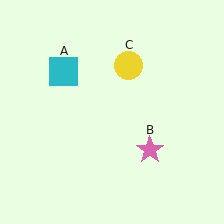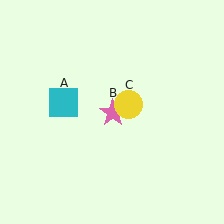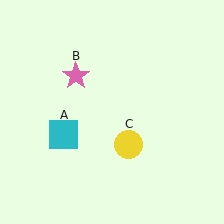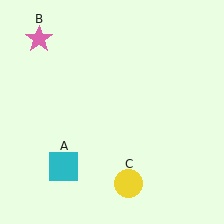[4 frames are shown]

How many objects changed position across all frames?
3 objects changed position: cyan square (object A), pink star (object B), yellow circle (object C).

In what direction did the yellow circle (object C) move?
The yellow circle (object C) moved down.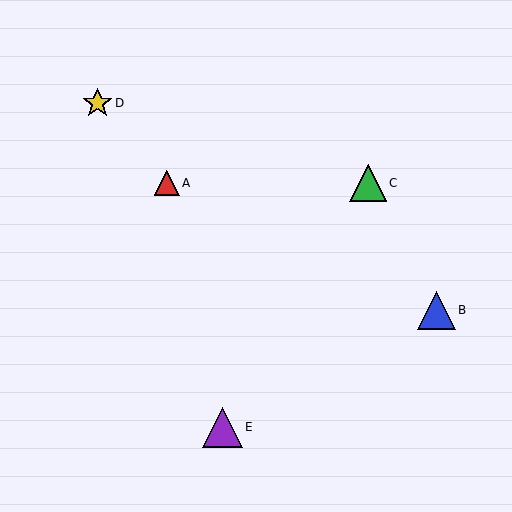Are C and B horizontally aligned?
No, C is at y≈183 and B is at y≈310.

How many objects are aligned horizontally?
2 objects (A, C) are aligned horizontally.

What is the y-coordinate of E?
Object E is at y≈427.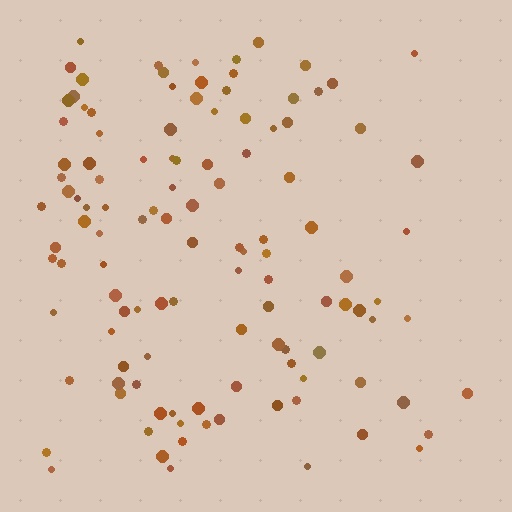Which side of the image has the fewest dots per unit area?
The right.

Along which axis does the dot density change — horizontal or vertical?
Horizontal.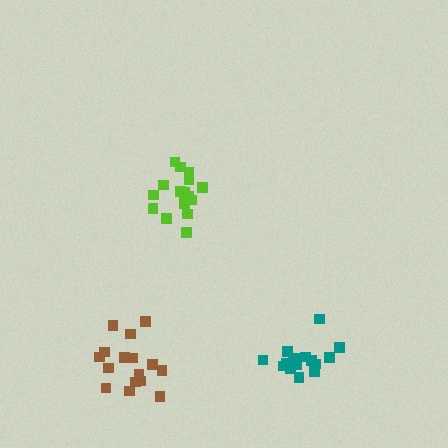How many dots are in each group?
Group 1: 17 dots, Group 2: 17 dots, Group 3: 16 dots (50 total).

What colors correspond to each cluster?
The clusters are colored: lime, teal, brown.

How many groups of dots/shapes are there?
There are 3 groups.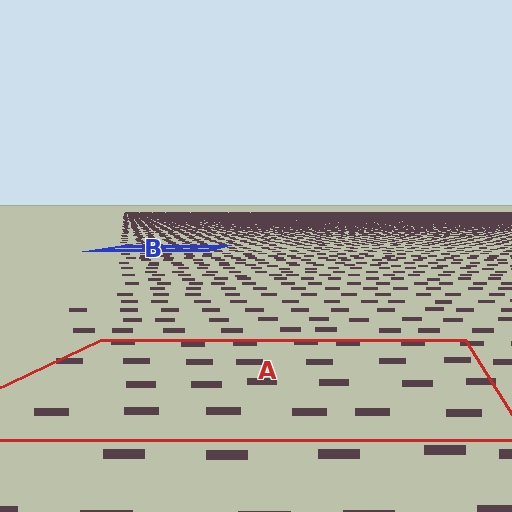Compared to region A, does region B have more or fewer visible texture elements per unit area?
Region B has more texture elements per unit area — they are packed more densely because it is farther away.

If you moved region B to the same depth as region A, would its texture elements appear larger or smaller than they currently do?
They would appear larger. At a closer depth, the same texture elements are projected at a bigger on-screen size.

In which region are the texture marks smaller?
The texture marks are smaller in region B, because it is farther away.